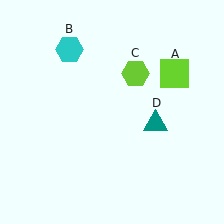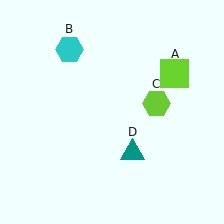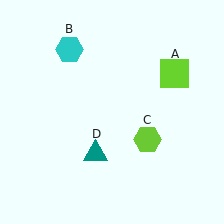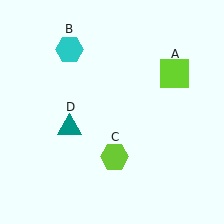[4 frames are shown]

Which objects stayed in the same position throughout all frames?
Lime square (object A) and cyan hexagon (object B) remained stationary.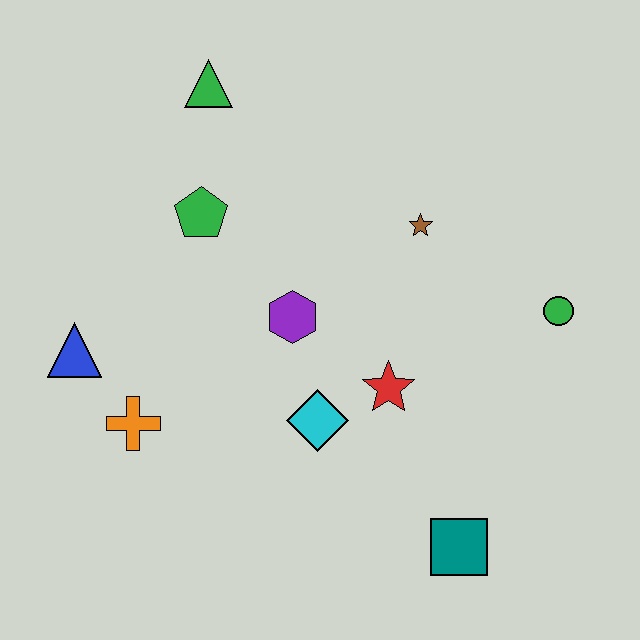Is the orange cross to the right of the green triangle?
No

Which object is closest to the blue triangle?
The orange cross is closest to the blue triangle.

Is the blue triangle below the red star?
No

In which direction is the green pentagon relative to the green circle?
The green pentagon is to the left of the green circle.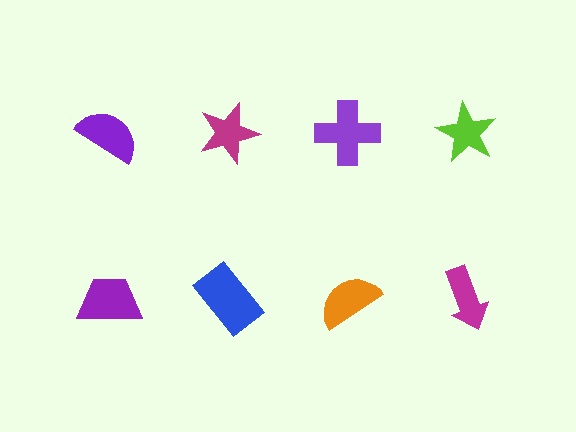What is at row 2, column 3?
An orange semicircle.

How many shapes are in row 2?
4 shapes.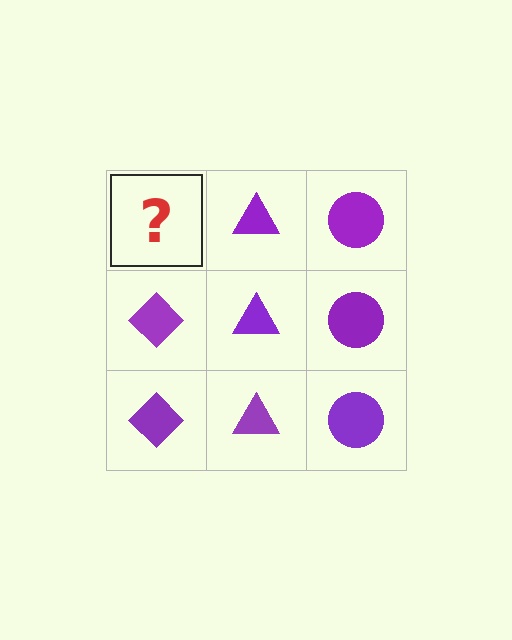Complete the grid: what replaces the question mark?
The question mark should be replaced with a purple diamond.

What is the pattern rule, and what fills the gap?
The rule is that each column has a consistent shape. The gap should be filled with a purple diamond.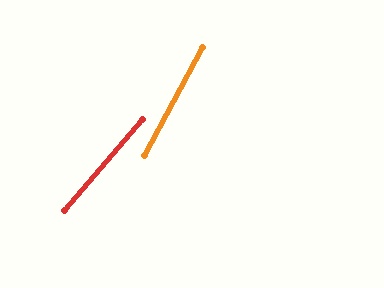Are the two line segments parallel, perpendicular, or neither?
Neither parallel nor perpendicular — they differ by about 13°.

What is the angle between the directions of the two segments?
Approximately 13 degrees.